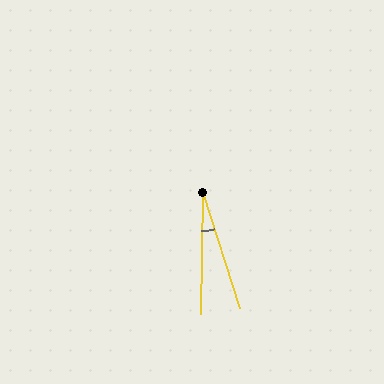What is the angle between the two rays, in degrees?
Approximately 19 degrees.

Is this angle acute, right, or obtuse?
It is acute.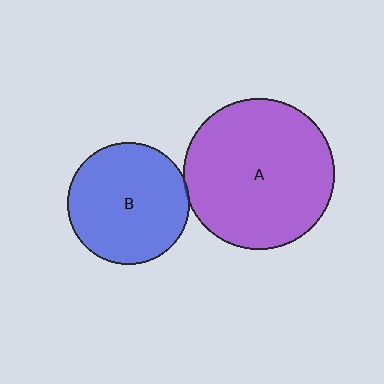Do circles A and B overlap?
Yes.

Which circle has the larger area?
Circle A (purple).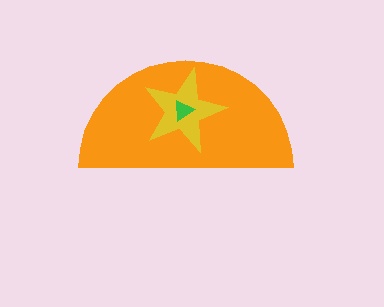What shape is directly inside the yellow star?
The green triangle.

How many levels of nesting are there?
3.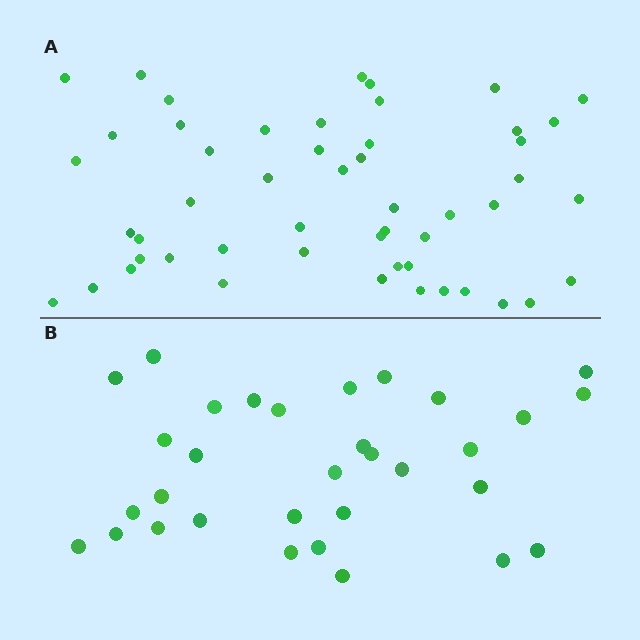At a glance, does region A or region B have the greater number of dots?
Region A (the top region) has more dots.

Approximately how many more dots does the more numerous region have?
Region A has approximately 20 more dots than region B.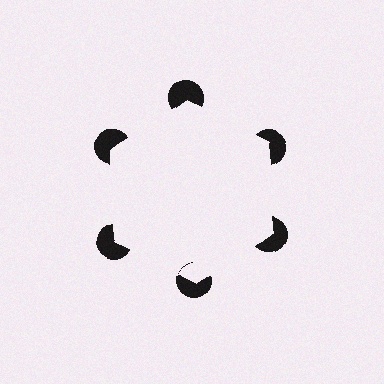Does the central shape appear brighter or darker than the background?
It typically appears slightly brighter than the background, even though no actual brightness change is drawn.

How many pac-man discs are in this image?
There are 6 — one at each vertex of the illusory hexagon.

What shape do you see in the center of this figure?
An illusory hexagon — its edges are inferred from the aligned wedge cuts in the pac-man discs, not physically drawn.